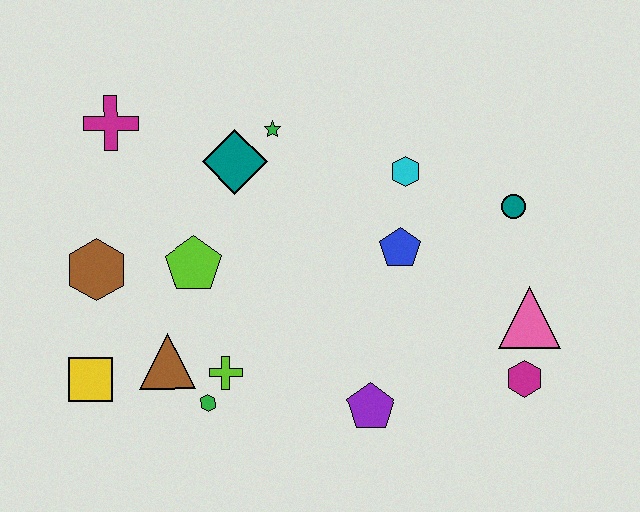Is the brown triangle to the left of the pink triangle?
Yes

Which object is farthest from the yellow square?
The teal circle is farthest from the yellow square.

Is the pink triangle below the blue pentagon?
Yes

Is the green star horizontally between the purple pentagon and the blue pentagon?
No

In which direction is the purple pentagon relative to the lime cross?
The purple pentagon is to the right of the lime cross.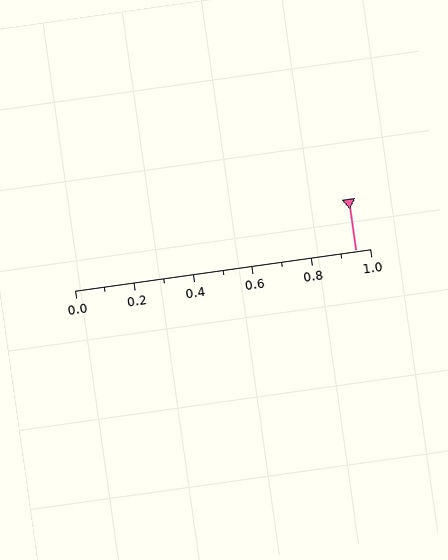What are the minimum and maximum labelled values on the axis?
The axis runs from 0.0 to 1.0.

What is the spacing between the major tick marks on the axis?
The major ticks are spaced 0.2 apart.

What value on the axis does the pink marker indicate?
The marker indicates approximately 0.95.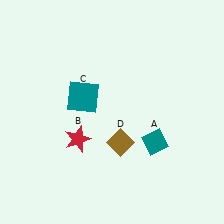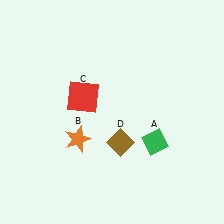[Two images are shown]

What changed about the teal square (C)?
In Image 1, C is teal. In Image 2, it changed to red.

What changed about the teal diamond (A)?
In Image 1, A is teal. In Image 2, it changed to green.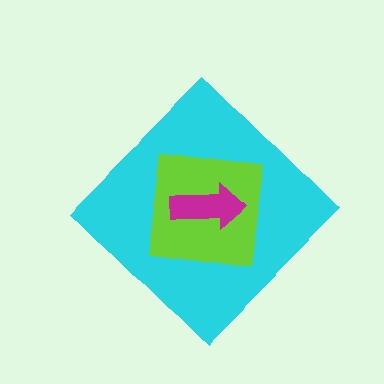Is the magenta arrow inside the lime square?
Yes.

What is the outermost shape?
The cyan diamond.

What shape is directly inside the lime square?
The magenta arrow.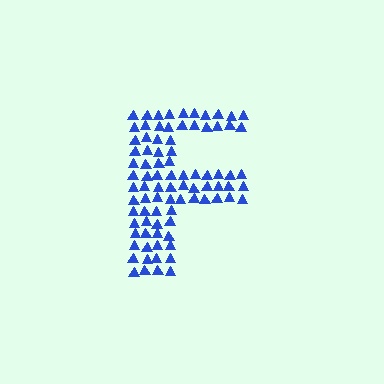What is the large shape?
The large shape is the letter F.